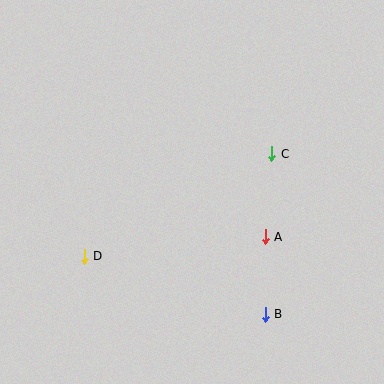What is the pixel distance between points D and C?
The distance between D and C is 214 pixels.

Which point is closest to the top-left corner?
Point D is closest to the top-left corner.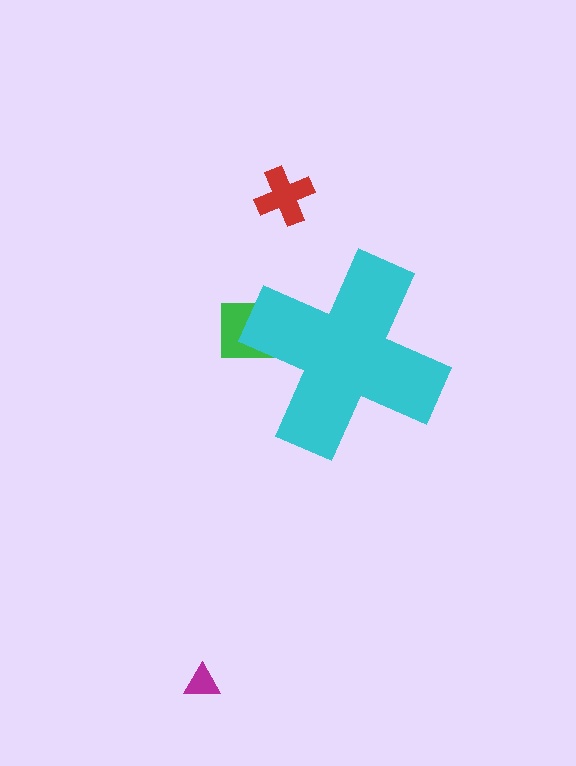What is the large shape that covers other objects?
A cyan cross.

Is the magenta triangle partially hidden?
No, the magenta triangle is fully visible.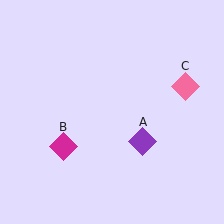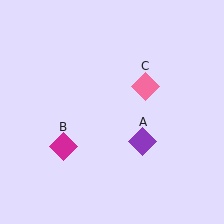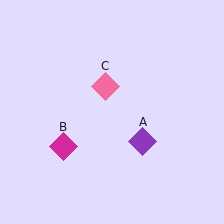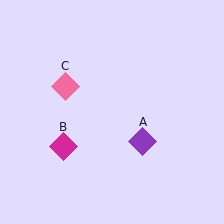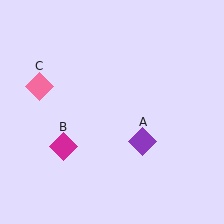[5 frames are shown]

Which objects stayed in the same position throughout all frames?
Purple diamond (object A) and magenta diamond (object B) remained stationary.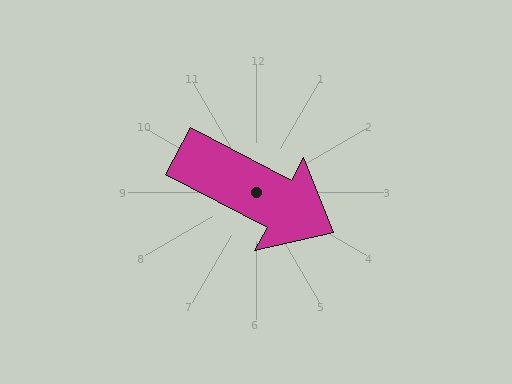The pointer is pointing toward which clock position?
Roughly 4 o'clock.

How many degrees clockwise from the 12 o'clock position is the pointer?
Approximately 118 degrees.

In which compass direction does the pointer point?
Southeast.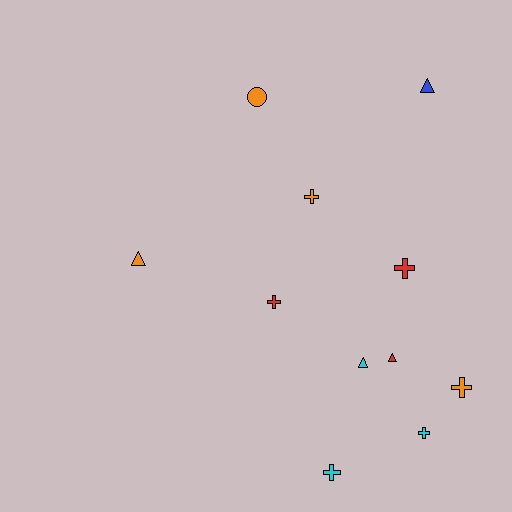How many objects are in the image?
There are 11 objects.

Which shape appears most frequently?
Cross, with 6 objects.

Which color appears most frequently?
Orange, with 4 objects.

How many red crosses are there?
There are 2 red crosses.